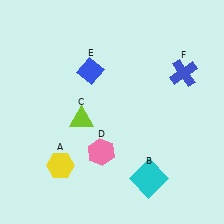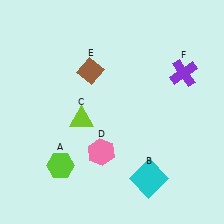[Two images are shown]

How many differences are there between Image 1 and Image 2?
There are 3 differences between the two images.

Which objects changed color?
A changed from yellow to lime. E changed from blue to brown. F changed from blue to purple.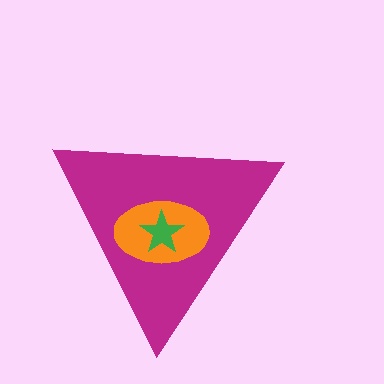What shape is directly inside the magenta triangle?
The orange ellipse.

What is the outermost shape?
The magenta triangle.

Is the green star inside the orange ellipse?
Yes.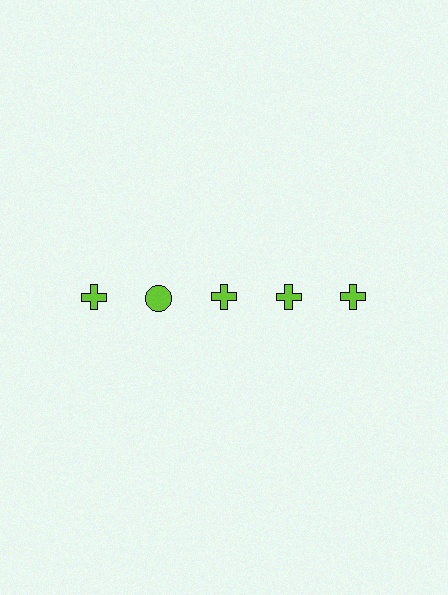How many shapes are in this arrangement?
There are 5 shapes arranged in a grid pattern.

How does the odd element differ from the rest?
It has a different shape: circle instead of cross.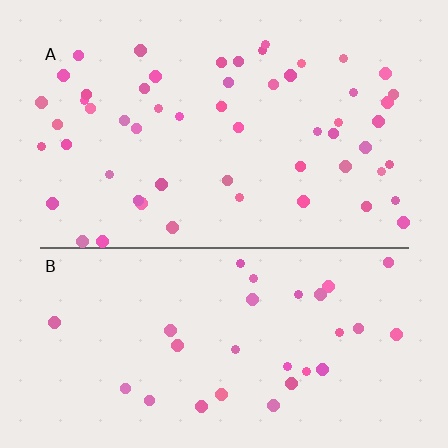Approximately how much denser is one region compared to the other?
Approximately 1.8× — region A over region B.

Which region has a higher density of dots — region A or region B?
A (the top).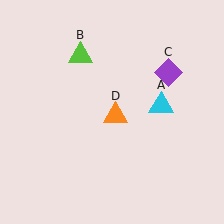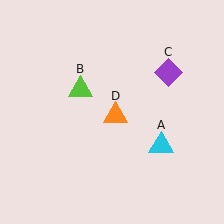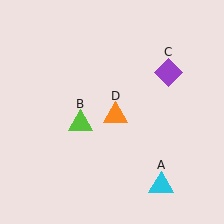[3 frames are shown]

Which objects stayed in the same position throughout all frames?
Purple diamond (object C) and orange triangle (object D) remained stationary.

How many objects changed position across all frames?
2 objects changed position: cyan triangle (object A), lime triangle (object B).